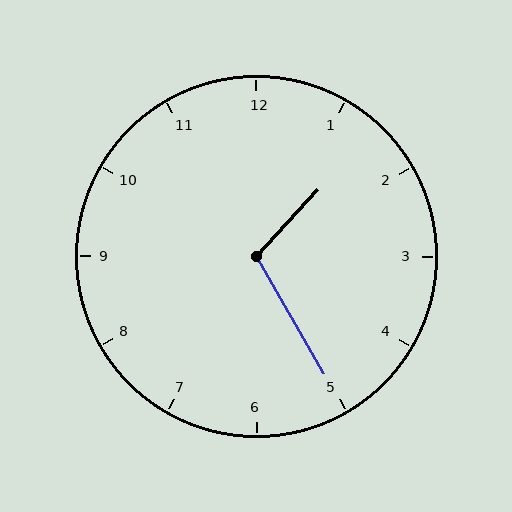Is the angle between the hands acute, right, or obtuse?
It is obtuse.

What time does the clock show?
1:25.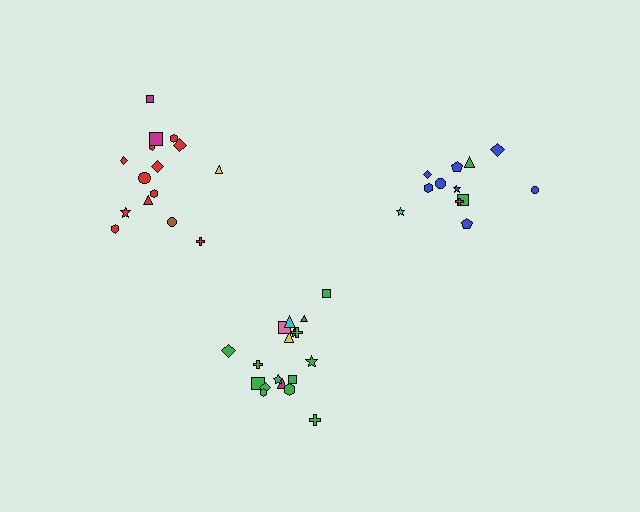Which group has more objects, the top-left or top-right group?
The top-left group.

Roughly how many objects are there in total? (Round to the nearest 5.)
Roughly 45 objects in total.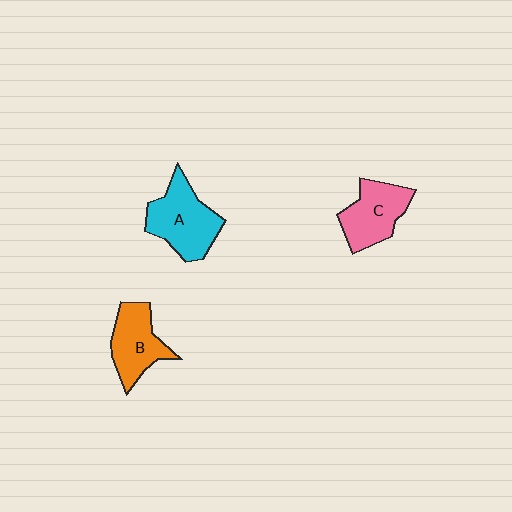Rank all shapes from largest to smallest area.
From largest to smallest: A (cyan), C (pink), B (orange).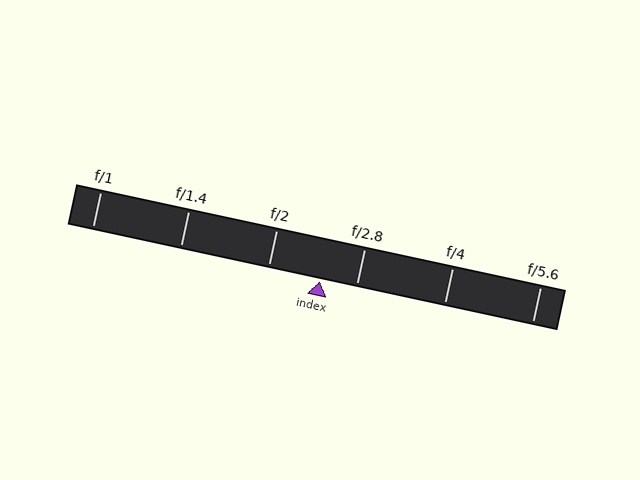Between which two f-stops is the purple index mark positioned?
The index mark is between f/2 and f/2.8.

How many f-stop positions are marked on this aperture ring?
There are 6 f-stop positions marked.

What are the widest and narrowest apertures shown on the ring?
The widest aperture shown is f/1 and the narrowest is f/5.6.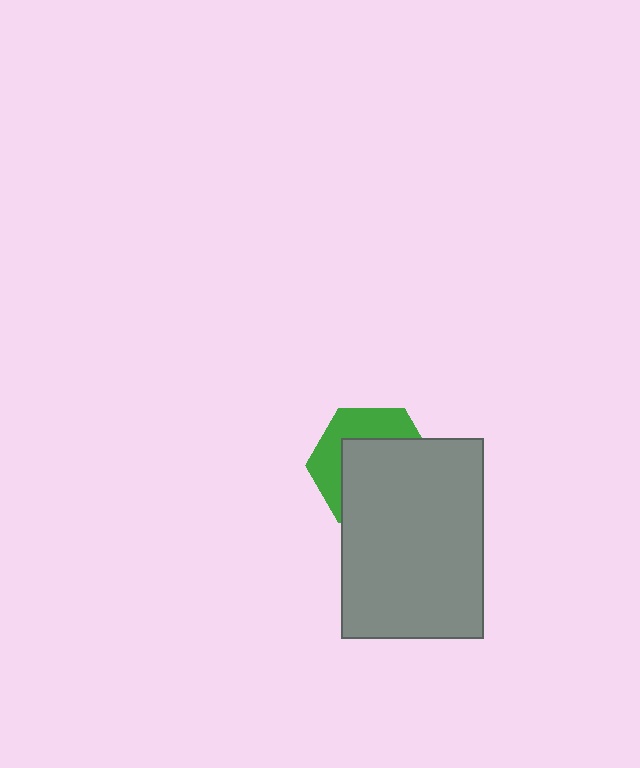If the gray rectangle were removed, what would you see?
You would see the complete green hexagon.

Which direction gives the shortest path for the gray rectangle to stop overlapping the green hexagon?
Moving toward the lower-right gives the shortest separation.